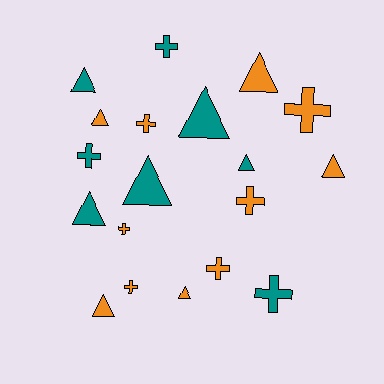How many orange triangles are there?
There are 5 orange triangles.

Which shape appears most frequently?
Triangle, with 10 objects.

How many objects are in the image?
There are 19 objects.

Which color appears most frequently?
Orange, with 11 objects.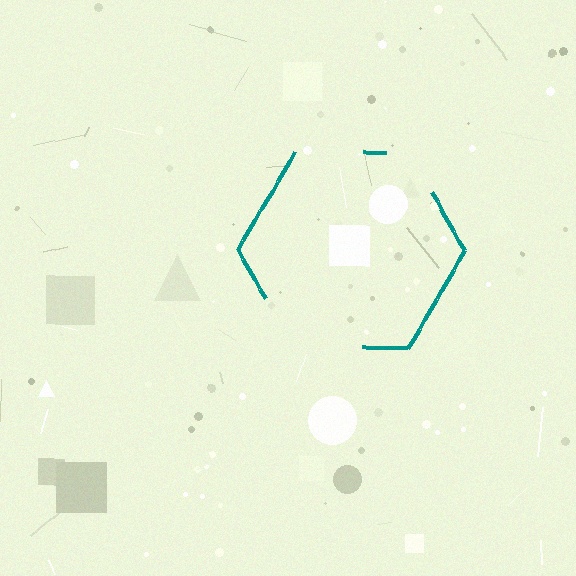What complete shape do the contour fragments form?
The contour fragments form a hexagon.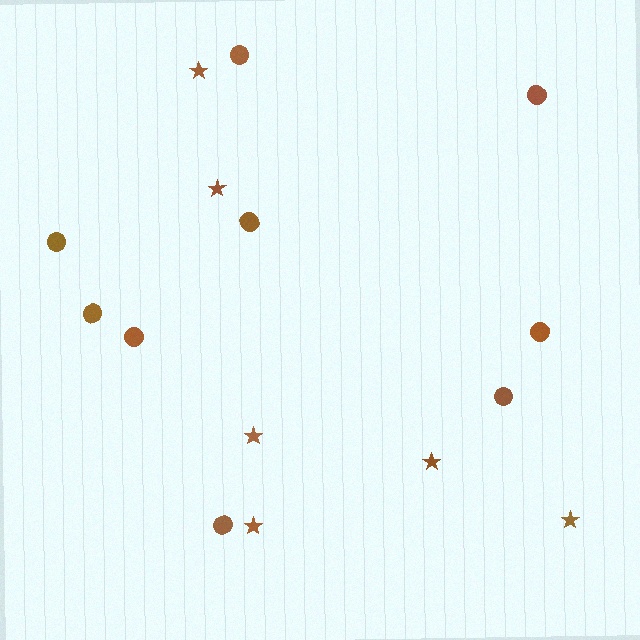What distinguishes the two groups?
There are 2 groups: one group of circles (9) and one group of stars (6).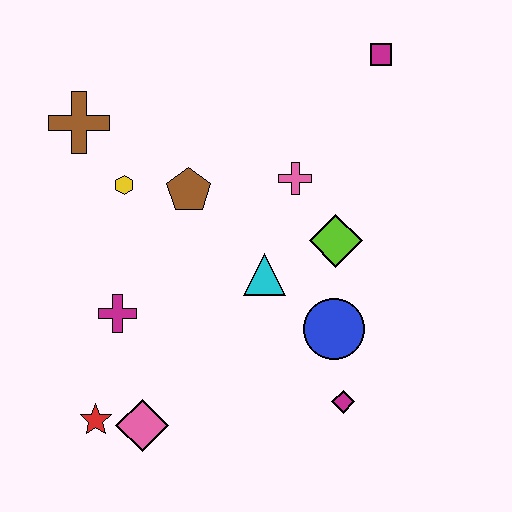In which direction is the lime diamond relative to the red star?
The lime diamond is to the right of the red star.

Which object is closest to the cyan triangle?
The lime diamond is closest to the cyan triangle.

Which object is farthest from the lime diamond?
The red star is farthest from the lime diamond.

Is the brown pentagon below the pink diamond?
No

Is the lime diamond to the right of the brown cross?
Yes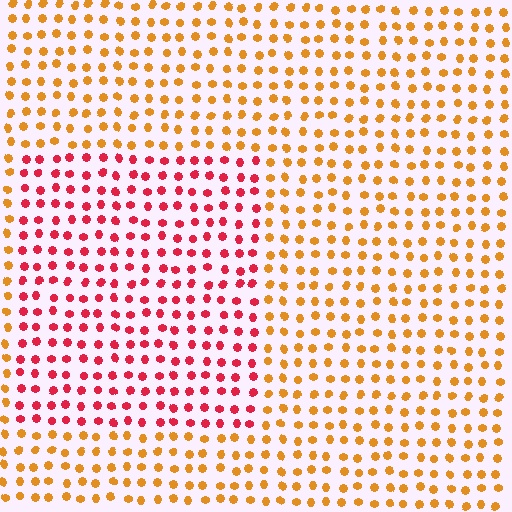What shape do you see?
I see a rectangle.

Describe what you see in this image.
The image is filled with small orange elements in a uniform arrangement. A rectangle-shaped region is visible where the elements are tinted to a slightly different hue, forming a subtle color boundary.